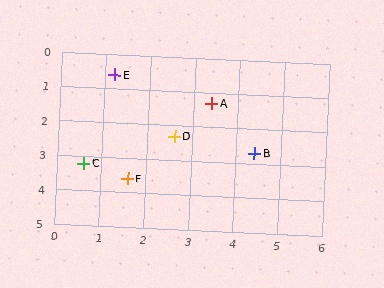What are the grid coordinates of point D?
Point D is at approximately (2.6, 2.3).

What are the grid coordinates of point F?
Point F is at approximately (1.6, 3.6).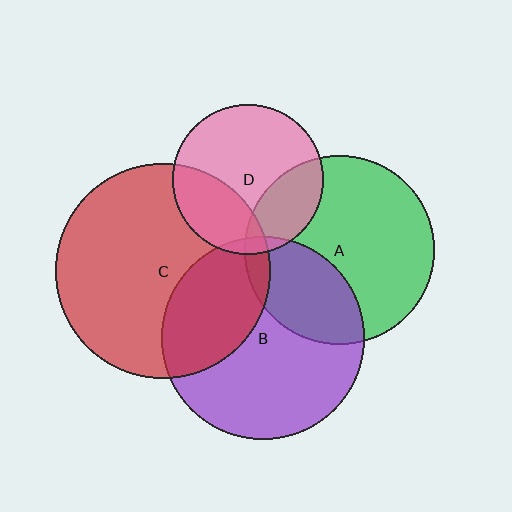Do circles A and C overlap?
Yes.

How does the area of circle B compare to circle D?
Approximately 1.8 times.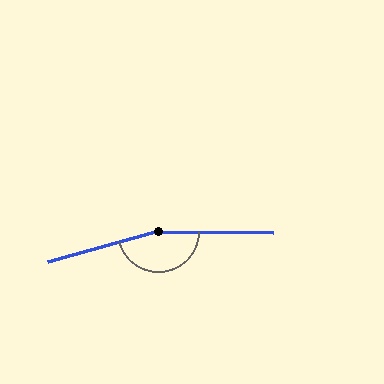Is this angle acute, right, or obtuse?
It is obtuse.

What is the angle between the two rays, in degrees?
Approximately 164 degrees.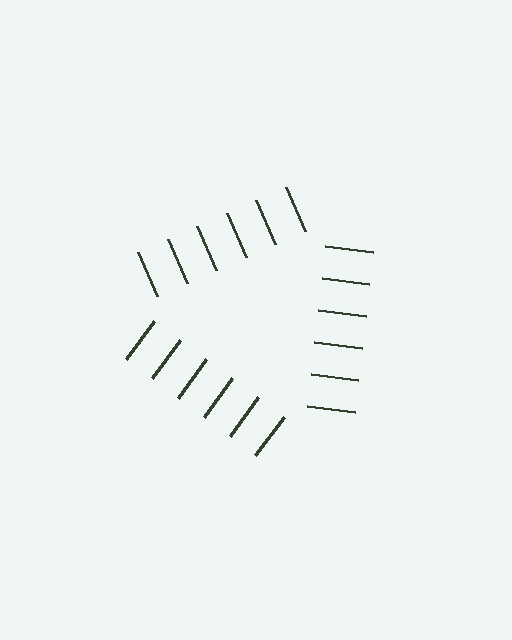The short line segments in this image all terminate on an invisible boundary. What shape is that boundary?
An illusory triangle — the line segments terminate on its edges but no continuous stroke is drawn.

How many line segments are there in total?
18 — 6 along each of the 3 edges.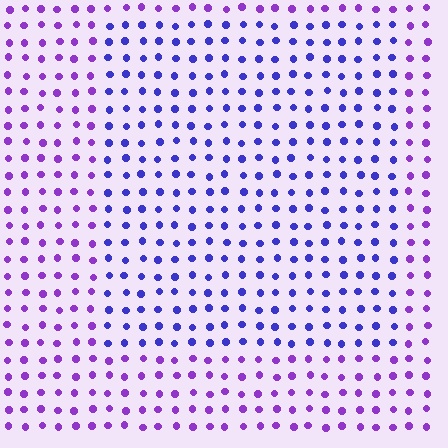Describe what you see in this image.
The image is filled with small purple elements in a uniform arrangement. A rectangle-shaped region is visible where the elements are tinted to a slightly different hue, forming a subtle color boundary.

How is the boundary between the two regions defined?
The boundary is defined purely by a slight shift in hue (about 35 degrees). Spacing, size, and orientation are identical on both sides.